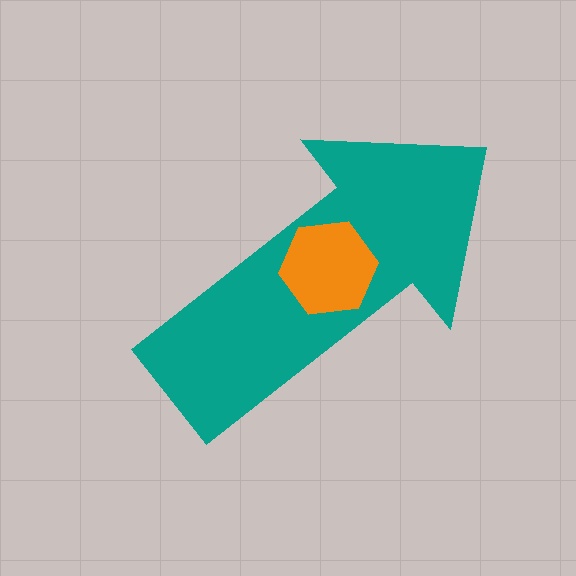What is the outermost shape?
The teal arrow.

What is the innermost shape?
The orange hexagon.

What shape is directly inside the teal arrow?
The orange hexagon.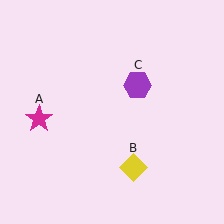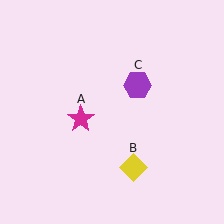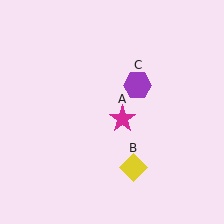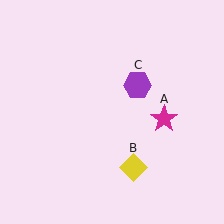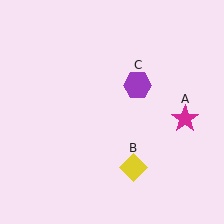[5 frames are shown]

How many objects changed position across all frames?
1 object changed position: magenta star (object A).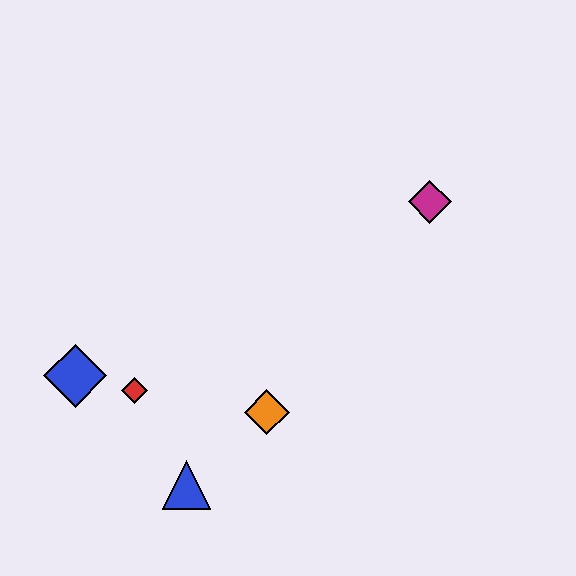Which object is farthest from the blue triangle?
The magenta diamond is farthest from the blue triangle.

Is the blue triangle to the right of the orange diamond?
No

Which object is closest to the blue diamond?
The red diamond is closest to the blue diamond.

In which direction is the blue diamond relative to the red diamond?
The blue diamond is to the left of the red diamond.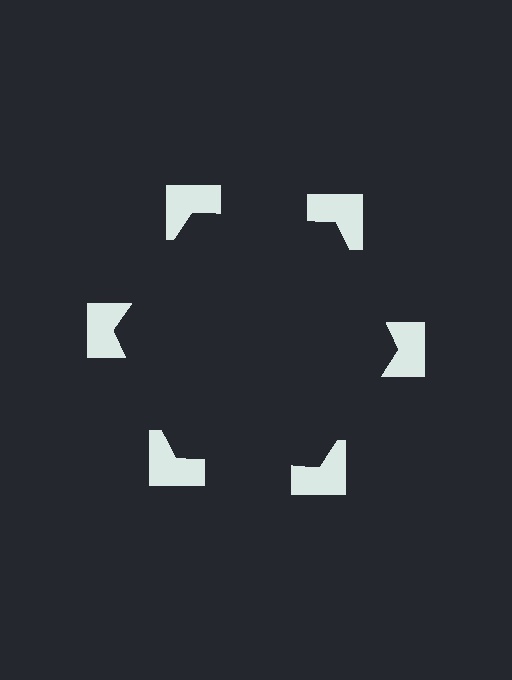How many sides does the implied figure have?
6 sides.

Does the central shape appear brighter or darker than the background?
It typically appears slightly darker than the background, even though no actual brightness change is drawn.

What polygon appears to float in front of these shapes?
An illusory hexagon — its edges are inferred from the aligned wedge cuts in the notched squares, not physically drawn.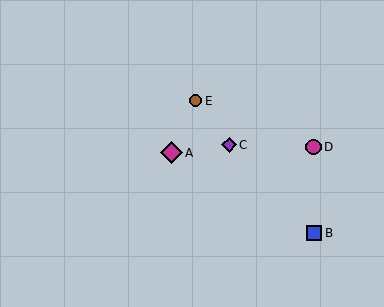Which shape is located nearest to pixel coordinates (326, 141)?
The magenta circle (labeled D) at (313, 147) is nearest to that location.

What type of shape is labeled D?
Shape D is a magenta circle.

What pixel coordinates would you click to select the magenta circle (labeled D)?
Click at (313, 147) to select the magenta circle D.